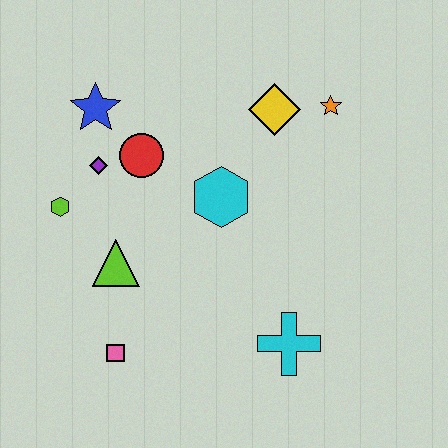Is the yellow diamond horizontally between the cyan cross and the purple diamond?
Yes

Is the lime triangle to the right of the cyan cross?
No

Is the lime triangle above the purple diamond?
No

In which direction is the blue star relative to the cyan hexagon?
The blue star is to the left of the cyan hexagon.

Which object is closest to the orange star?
The yellow diamond is closest to the orange star.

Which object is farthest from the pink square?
The orange star is farthest from the pink square.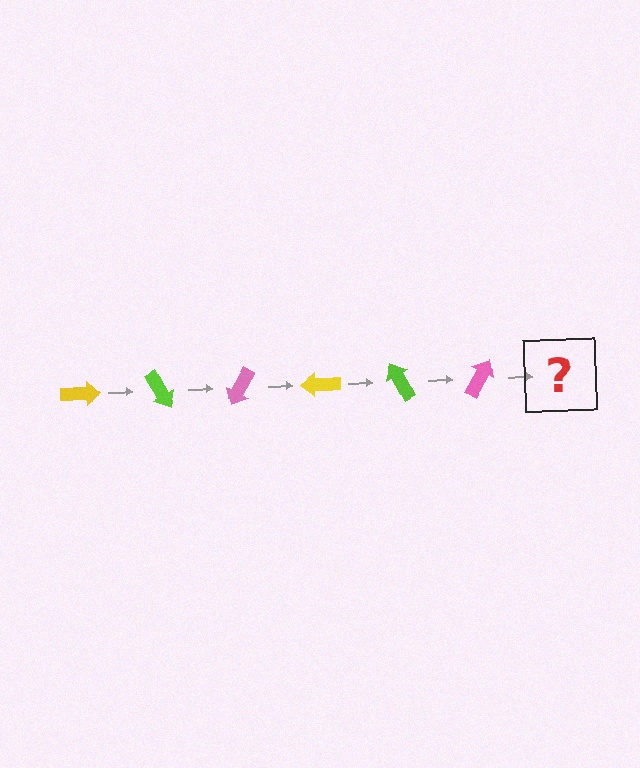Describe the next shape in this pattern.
It should be a yellow arrow, rotated 360 degrees from the start.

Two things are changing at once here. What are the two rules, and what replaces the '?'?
The two rules are that it rotates 60 degrees each step and the color cycles through yellow, lime, and pink. The '?' should be a yellow arrow, rotated 360 degrees from the start.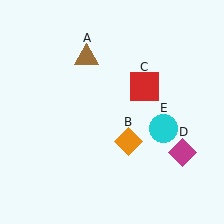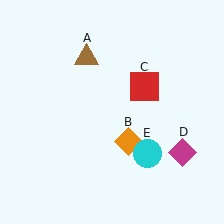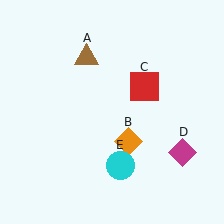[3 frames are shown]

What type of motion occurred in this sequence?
The cyan circle (object E) rotated clockwise around the center of the scene.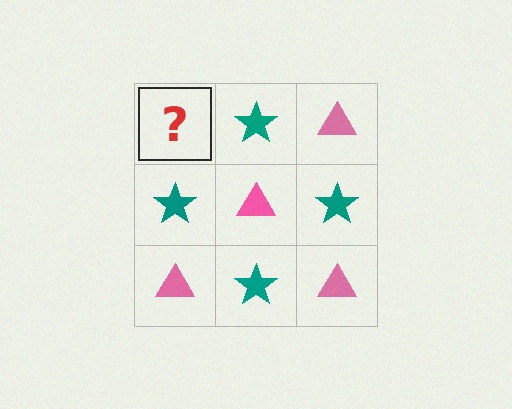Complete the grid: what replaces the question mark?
The question mark should be replaced with a pink triangle.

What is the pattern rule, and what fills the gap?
The rule is that it alternates pink triangle and teal star in a checkerboard pattern. The gap should be filled with a pink triangle.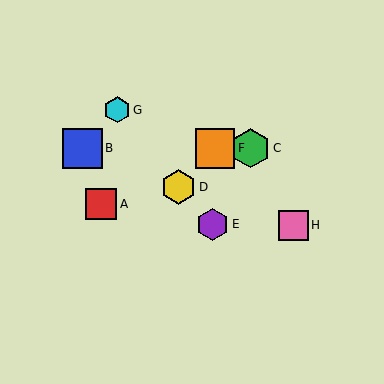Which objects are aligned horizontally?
Objects B, C, F are aligned horizontally.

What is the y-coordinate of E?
Object E is at y≈224.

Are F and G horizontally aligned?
No, F is at y≈148 and G is at y≈110.